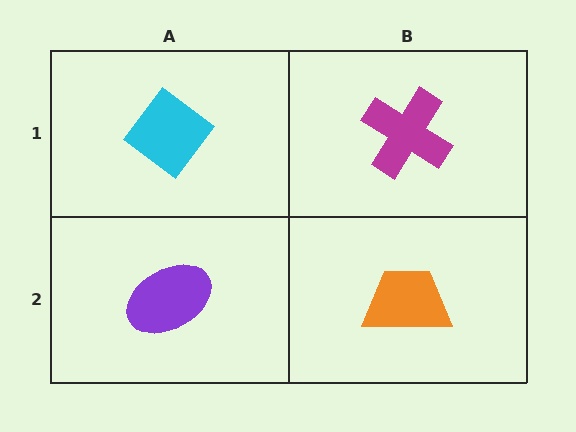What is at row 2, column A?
A purple ellipse.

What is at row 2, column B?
An orange trapezoid.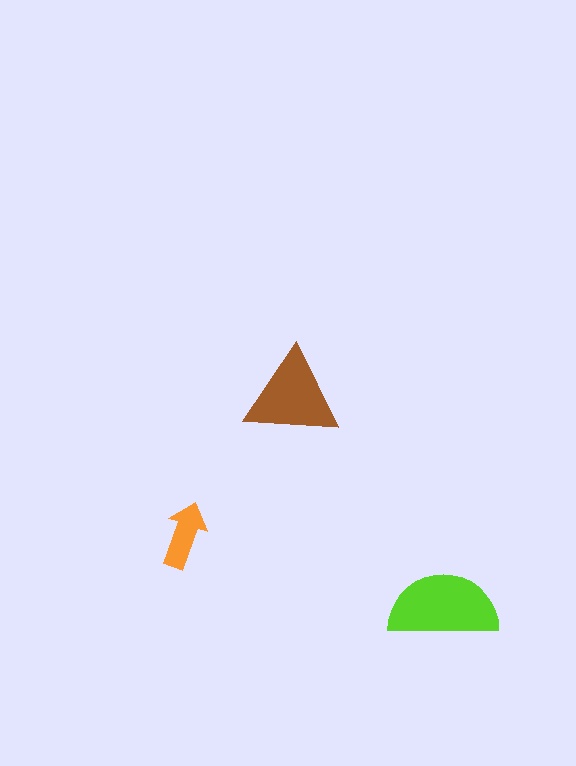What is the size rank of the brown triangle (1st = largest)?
2nd.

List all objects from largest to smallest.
The lime semicircle, the brown triangle, the orange arrow.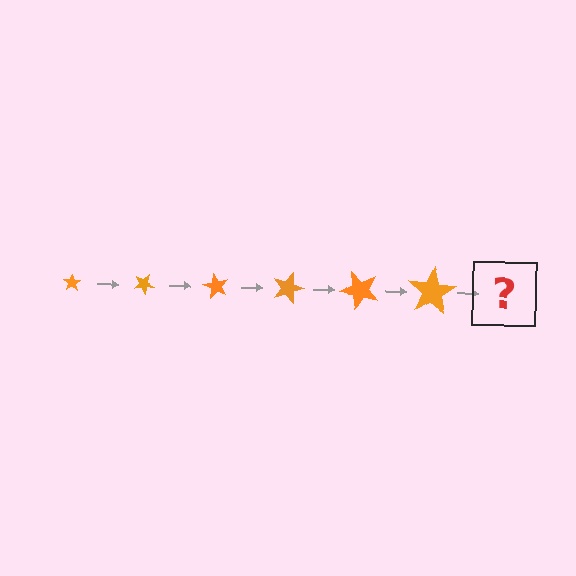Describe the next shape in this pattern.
It should be a star, larger than the previous one and rotated 180 degrees from the start.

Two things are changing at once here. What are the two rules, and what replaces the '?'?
The two rules are that the star grows larger each step and it rotates 30 degrees each step. The '?' should be a star, larger than the previous one and rotated 180 degrees from the start.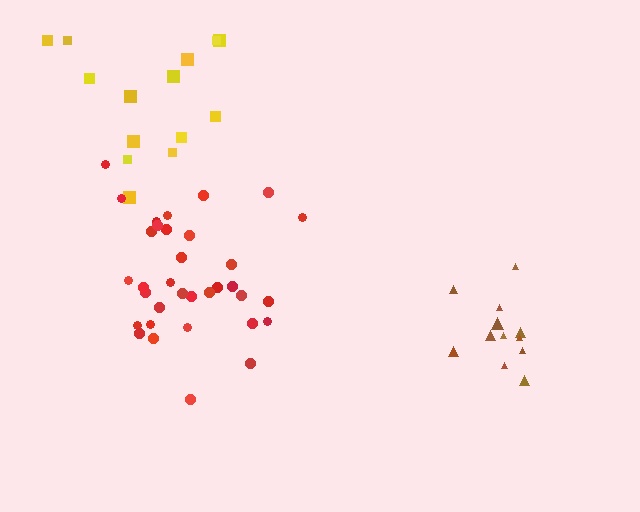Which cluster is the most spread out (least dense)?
Yellow.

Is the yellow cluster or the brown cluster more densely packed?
Brown.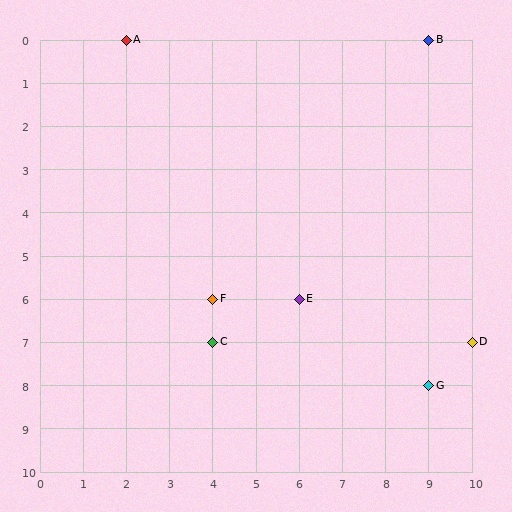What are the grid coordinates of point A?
Point A is at grid coordinates (2, 0).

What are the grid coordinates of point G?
Point G is at grid coordinates (9, 8).